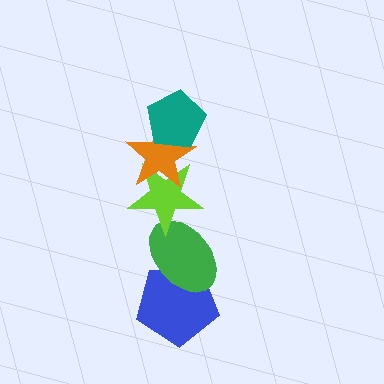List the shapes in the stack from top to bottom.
From top to bottom: the teal pentagon, the orange star, the lime star, the green ellipse, the blue pentagon.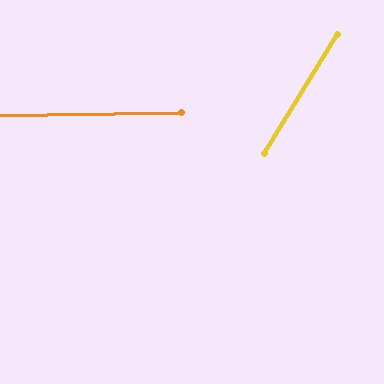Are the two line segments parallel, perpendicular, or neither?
Neither parallel nor perpendicular — they differ by about 57°.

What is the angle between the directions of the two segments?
Approximately 57 degrees.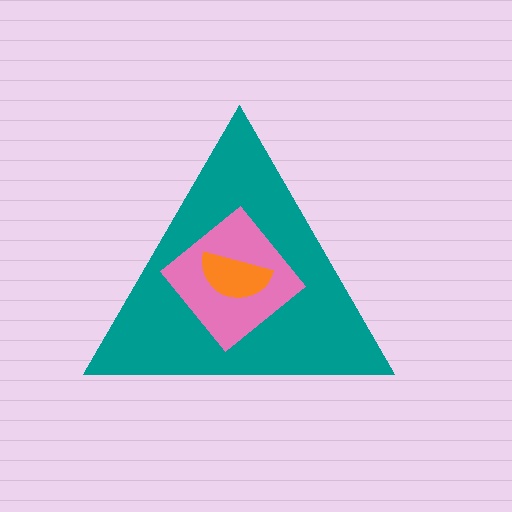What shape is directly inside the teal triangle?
The pink diamond.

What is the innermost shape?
The orange semicircle.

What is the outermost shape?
The teal triangle.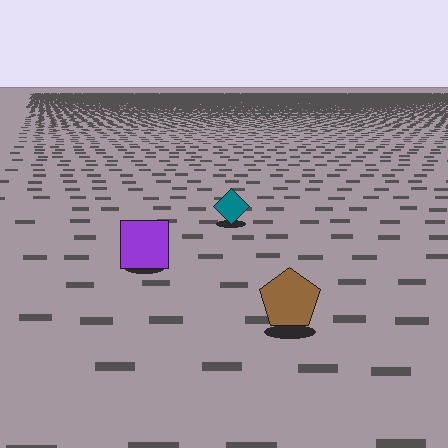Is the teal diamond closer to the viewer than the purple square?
No. The purple square is closer — you can tell from the texture gradient: the ground texture is coarser near it.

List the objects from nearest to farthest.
From nearest to farthest: the brown pentagon, the purple square, the teal diamond.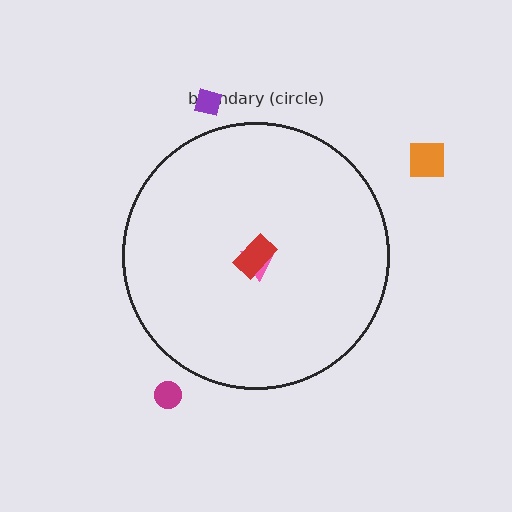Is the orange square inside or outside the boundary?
Outside.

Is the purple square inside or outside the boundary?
Outside.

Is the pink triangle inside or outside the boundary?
Inside.